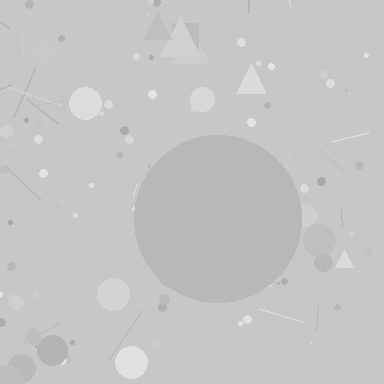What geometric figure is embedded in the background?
A circle is embedded in the background.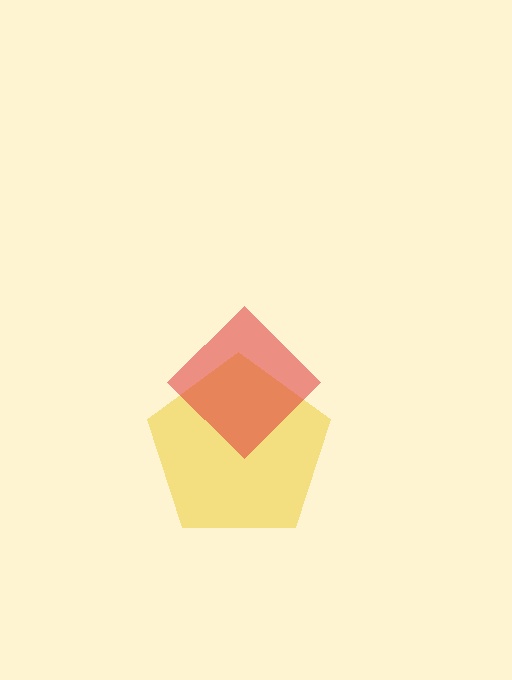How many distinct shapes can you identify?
There are 2 distinct shapes: a yellow pentagon, a red diamond.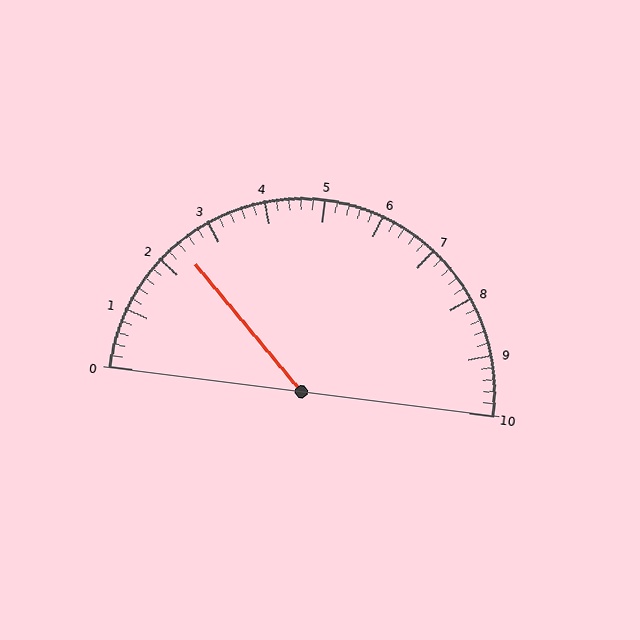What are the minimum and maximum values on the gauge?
The gauge ranges from 0 to 10.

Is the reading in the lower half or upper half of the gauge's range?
The reading is in the lower half of the range (0 to 10).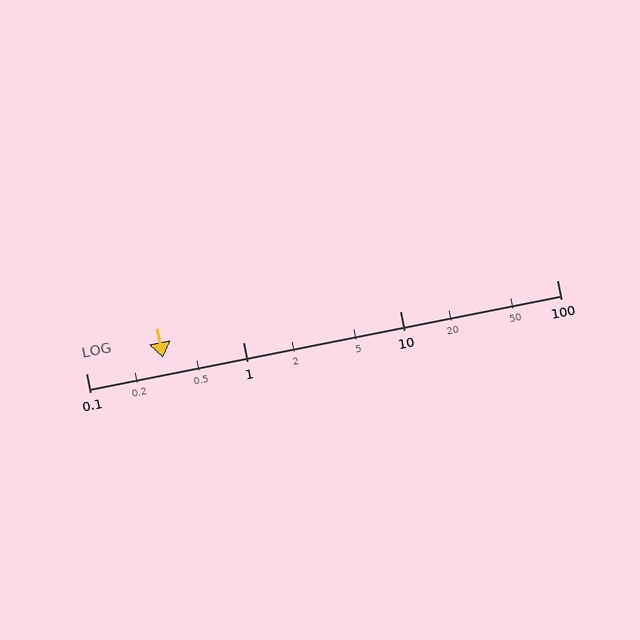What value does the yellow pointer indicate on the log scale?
The pointer indicates approximately 0.31.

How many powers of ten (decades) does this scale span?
The scale spans 3 decades, from 0.1 to 100.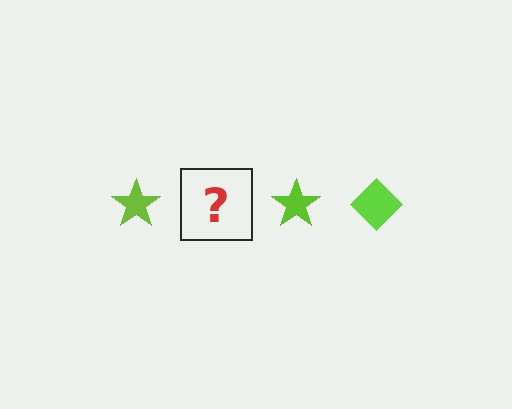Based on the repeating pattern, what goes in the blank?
The blank should be a lime diamond.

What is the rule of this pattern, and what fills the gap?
The rule is that the pattern cycles through star, diamond shapes in lime. The gap should be filled with a lime diamond.